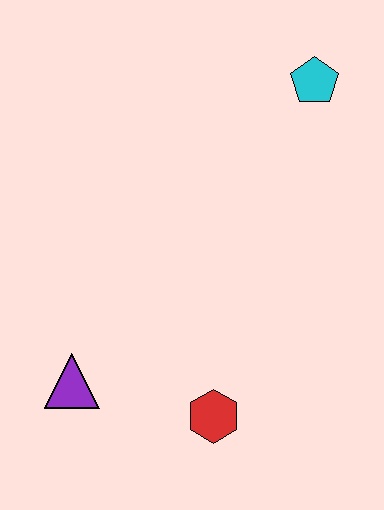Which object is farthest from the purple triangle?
The cyan pentagon is farthest from the purple triangle.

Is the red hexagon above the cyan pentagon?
No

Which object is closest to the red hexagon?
The purple triangle is closest to the red hexagon.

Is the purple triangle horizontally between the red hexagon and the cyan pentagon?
No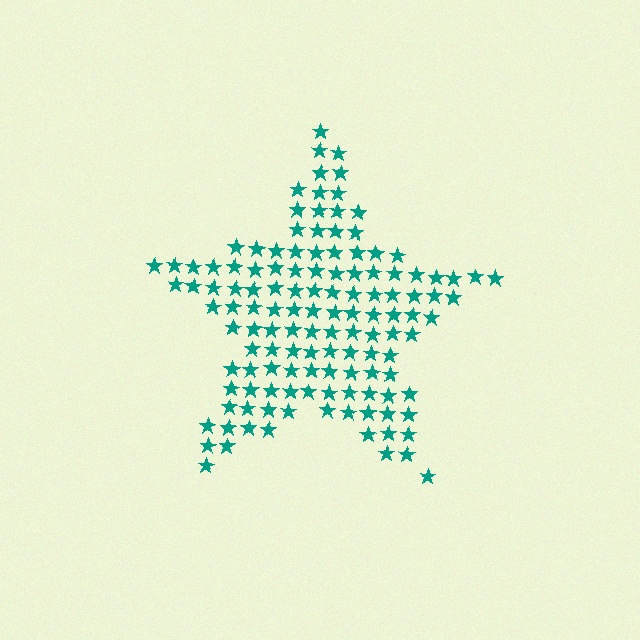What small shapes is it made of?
It is made of small stars.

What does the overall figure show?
The overall figure shows a star.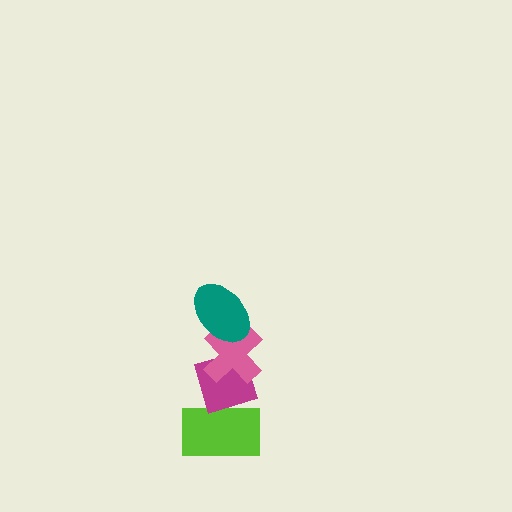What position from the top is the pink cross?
The pink cross is 2nd from the top.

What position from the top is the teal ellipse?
The teal ellipse is 1st from the top.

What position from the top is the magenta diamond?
The magenta diamond is 3rd from the top.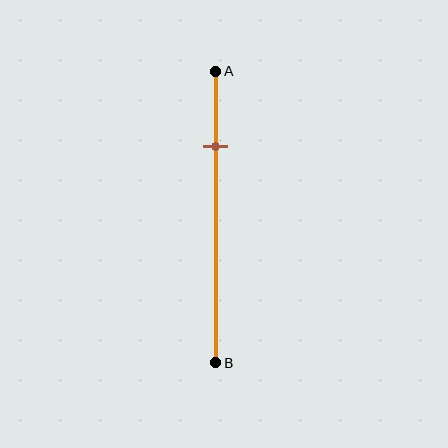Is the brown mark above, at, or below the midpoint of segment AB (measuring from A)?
The brown mark is above the midpoint of segment AB.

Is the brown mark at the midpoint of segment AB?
No, the mark is at about 25% from A, not at the 50% midpoint.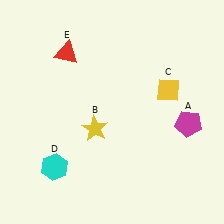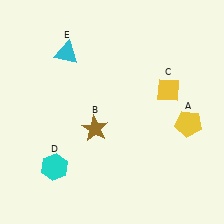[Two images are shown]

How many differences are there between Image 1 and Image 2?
There are 3 differences between the two images.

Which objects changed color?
A changed from magenta to yellow. B changed from yellow to brown. E changed from red to cyan.